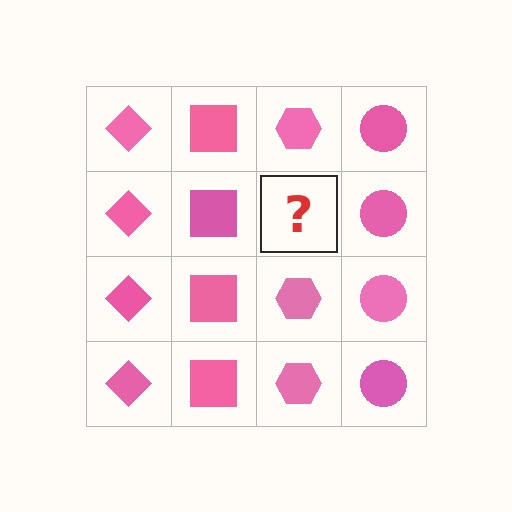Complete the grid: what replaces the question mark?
The question mark should be replaced with a pink hexagon.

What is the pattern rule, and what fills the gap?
The rule is that each column has a consistent shape. The gap should be filled with a pink hexagon.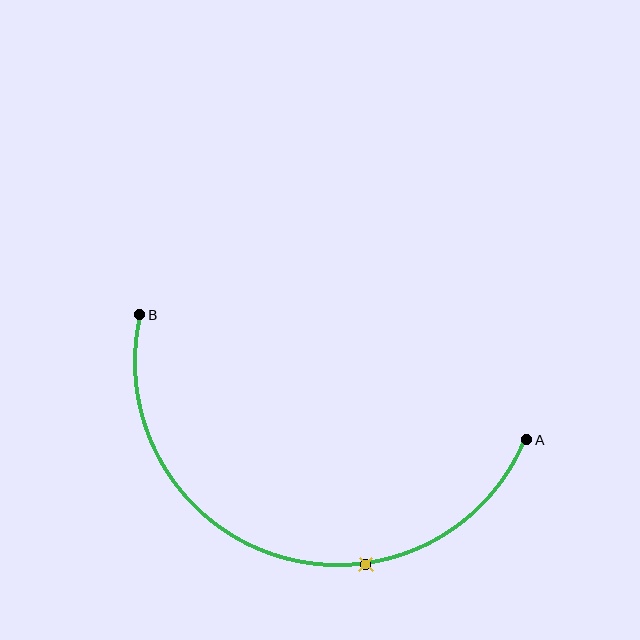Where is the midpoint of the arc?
The arc midpoint is the point on the curve farthest from the straight line joining A and B. It sits below that line.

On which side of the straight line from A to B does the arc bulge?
The arc bulges below the straight line connecting A and B.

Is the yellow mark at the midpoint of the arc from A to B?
No. The yellow mark lies on the arc but is closer to endpoint A. The arc midpoint would be at the point on the curve equidistant along the arc from both A and B.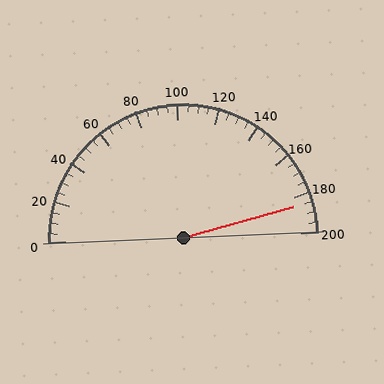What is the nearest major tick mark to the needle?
The nearest major tick mark is 180.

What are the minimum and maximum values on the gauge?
The gauge ranges from 0 to 200.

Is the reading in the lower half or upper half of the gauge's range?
The reading is in the upper half of the range (0 to 200).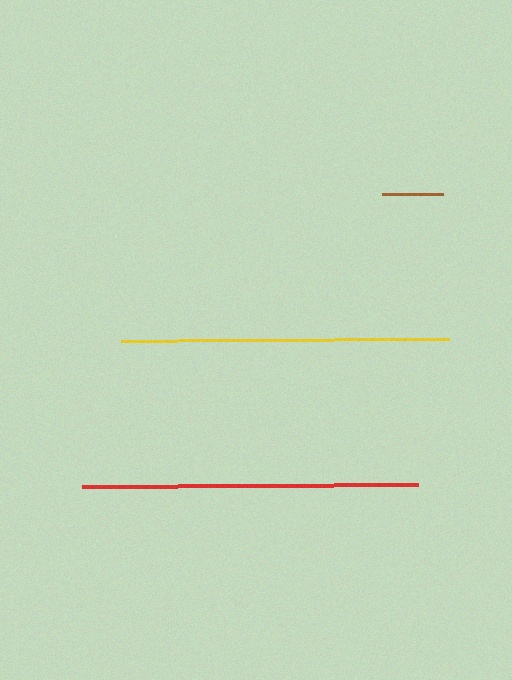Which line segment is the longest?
The red line is the longest at approximately 336 pixels.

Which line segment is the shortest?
The brown line is the shortest at approximately 61 pixels.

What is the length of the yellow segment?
The yellow segment is approximately 327 pixels long.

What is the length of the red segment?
The red segment is approximately 336 pixels long.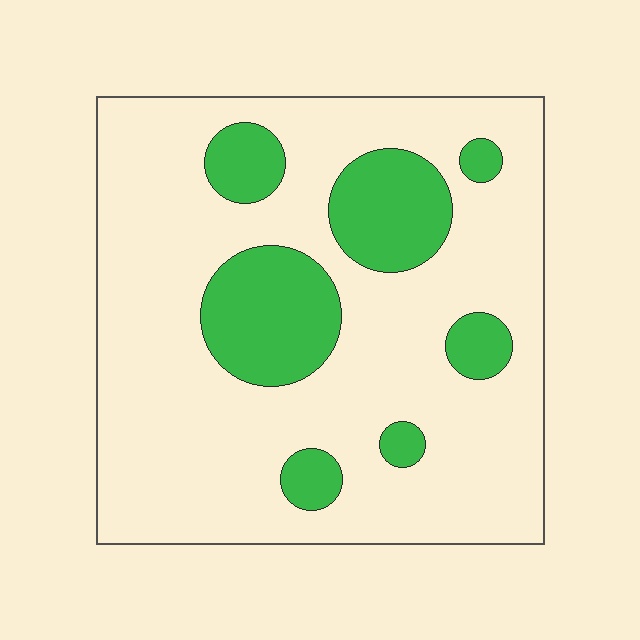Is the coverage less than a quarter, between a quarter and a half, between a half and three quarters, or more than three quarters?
Less than a quarter.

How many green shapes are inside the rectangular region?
7.